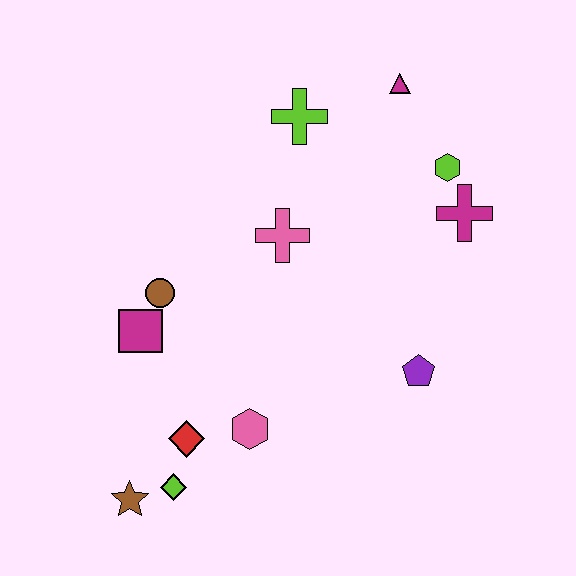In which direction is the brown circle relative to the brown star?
The brown circle is above the brown star.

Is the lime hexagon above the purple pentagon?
Yes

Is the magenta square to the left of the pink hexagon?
Yes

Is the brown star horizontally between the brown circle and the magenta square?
No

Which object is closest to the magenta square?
The brown circle is closest to the magenta square.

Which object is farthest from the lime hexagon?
The brown star is farthest from the lime hexagon.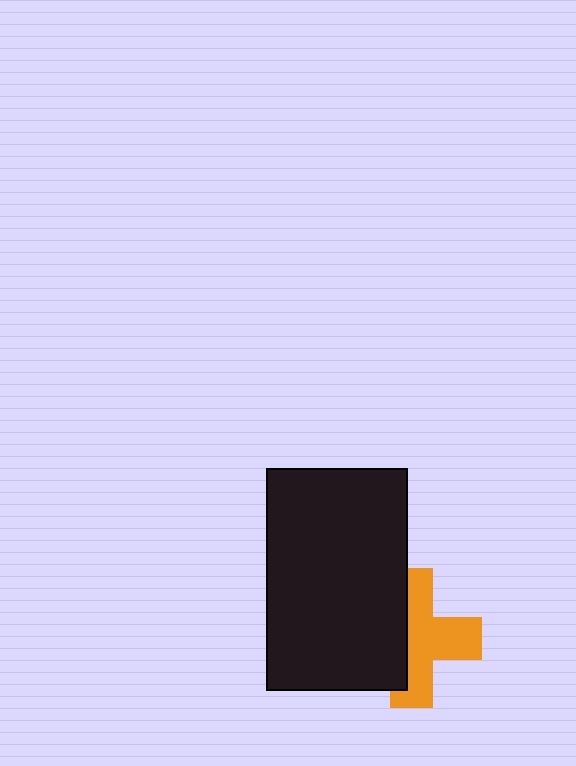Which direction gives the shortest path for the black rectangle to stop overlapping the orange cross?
Moving left gives the shortest separation.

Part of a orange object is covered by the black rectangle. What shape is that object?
It is a cross.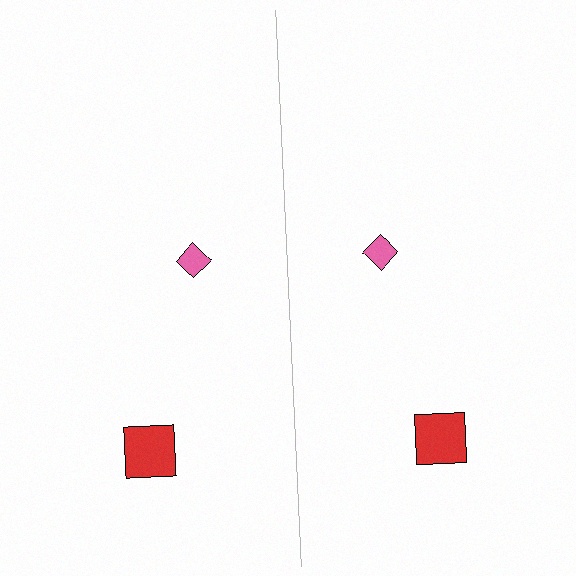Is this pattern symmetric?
Yes, this pattern has bilateral (reflection) symmetry.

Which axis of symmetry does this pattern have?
The pattern has a vertical axis of symmetry running through the center of the image.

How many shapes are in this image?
There are 4 shapes in this image.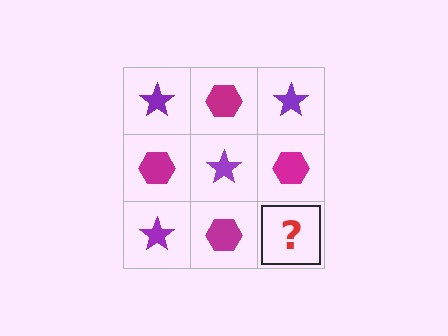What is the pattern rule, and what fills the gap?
The rule is that it alternates purple star and magenta hexagon in a checkerboard pattern. The gap should be filled with a purple star.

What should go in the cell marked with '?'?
The missing cell should contain a purple star.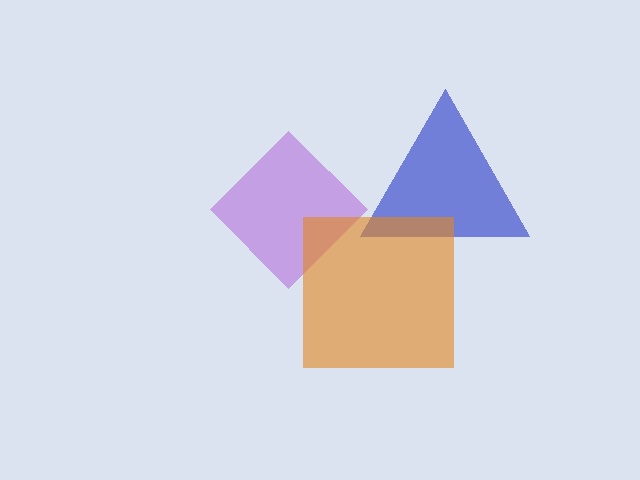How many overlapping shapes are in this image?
There are 3 overlapping shapes in the image.